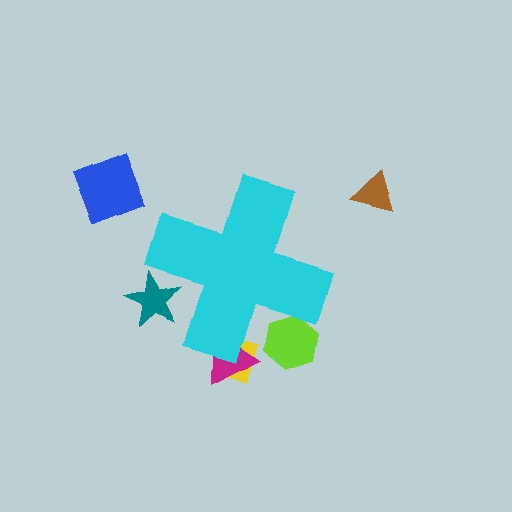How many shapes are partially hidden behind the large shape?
4 shapes are partially hidden.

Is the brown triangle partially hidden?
No, the brown triangle is fully visible.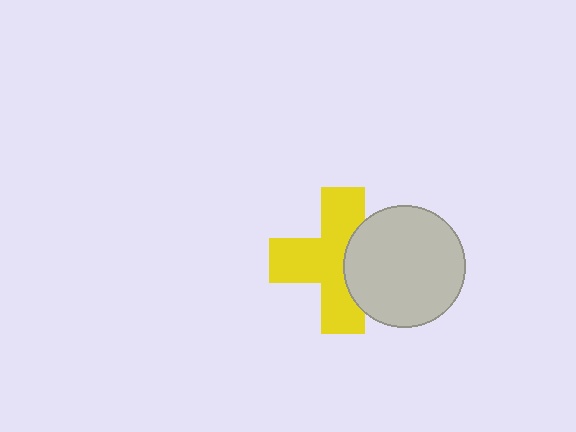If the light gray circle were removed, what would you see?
You would see the complete yellow cross.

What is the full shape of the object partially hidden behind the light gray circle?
The partially hidden object is a yellow cross.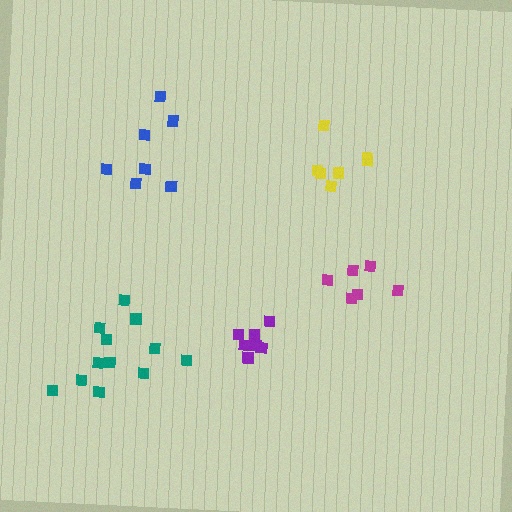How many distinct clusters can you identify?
There are 5 distinct clusters.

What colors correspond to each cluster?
The clusters are colored: teal, blue, magenta, purple, yellow.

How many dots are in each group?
Group 1: 12 dots, Group 2: 7 dots, Group 3: 6 dots, Group 4: 7 dots, Group 5: 7 dots (39 total).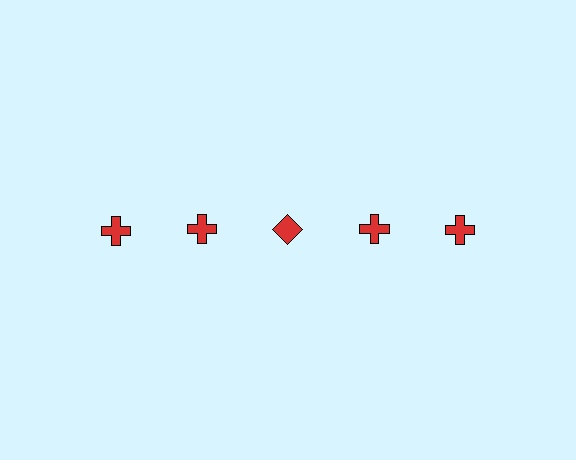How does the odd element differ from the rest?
It has a different shape: diamond instead of cross.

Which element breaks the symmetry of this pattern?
The red diamond in the top row, center column breaks the symmetry. All other shapes are red crosses.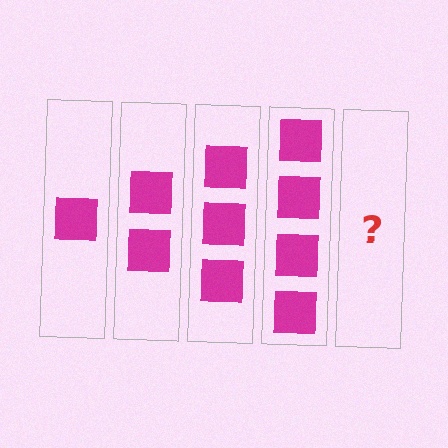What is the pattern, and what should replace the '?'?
The pattern is that each step adds one more square. The '?' should be 5 squares.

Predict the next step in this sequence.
The next step is 5 squares.